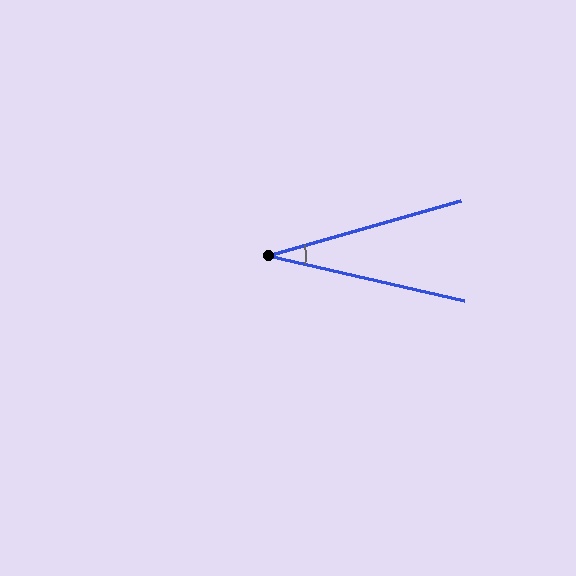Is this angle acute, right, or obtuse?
It is acute.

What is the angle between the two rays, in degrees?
Approximately 29 degrees.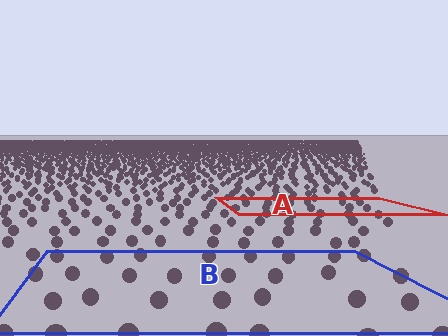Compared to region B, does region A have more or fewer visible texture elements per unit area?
Region A has more texture elements per unit area — they are packed more densely because it is farther away.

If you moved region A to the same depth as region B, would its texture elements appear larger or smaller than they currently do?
They would appear larger. At a closer depth, the same texture elements are projected at a bigger on-screen size.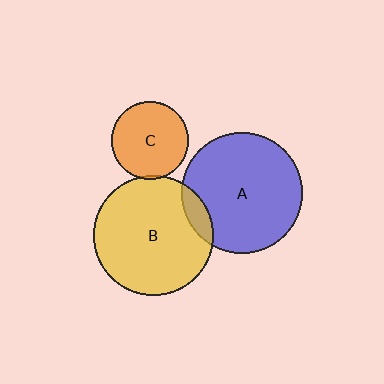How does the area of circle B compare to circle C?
Approximately 2.4 times.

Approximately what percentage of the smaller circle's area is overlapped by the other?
Approximately 5%.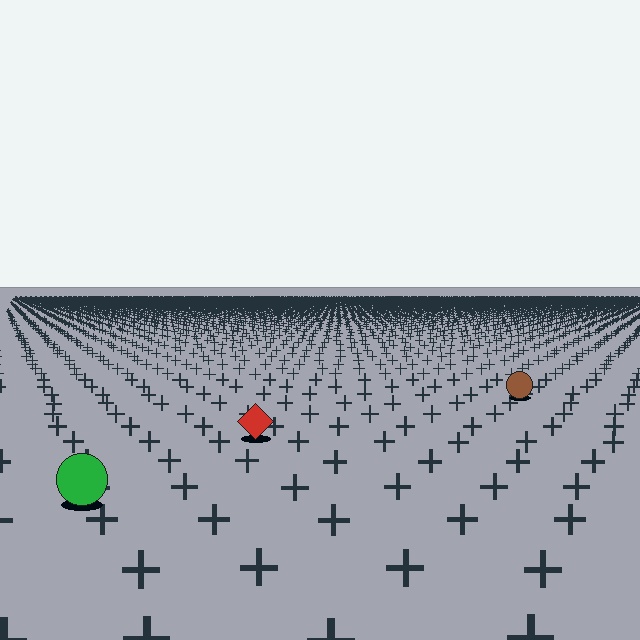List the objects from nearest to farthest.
From nearest to farthest: the green circle, the red diamond, the brown circle.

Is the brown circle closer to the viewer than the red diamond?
No. The red diamond is closer — you can tell from the texture gradient: the ground texture is coarser near it.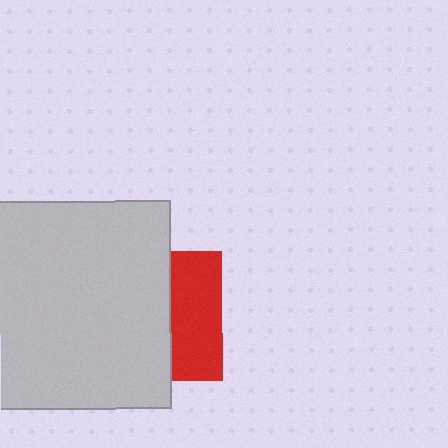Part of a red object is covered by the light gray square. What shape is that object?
It is a square.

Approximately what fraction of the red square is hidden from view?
Roughly 62% of the red square is hidden behind the light gray square.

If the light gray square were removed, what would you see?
You would see the complete red square.